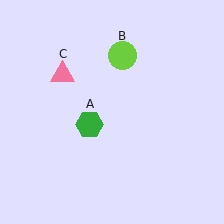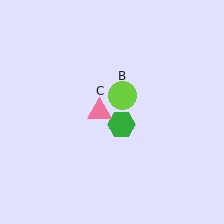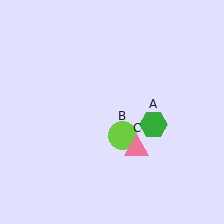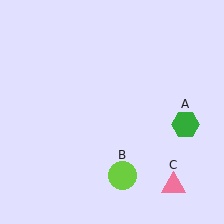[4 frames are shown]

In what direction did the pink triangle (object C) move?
The pink triangle (object C) moved down and to the right.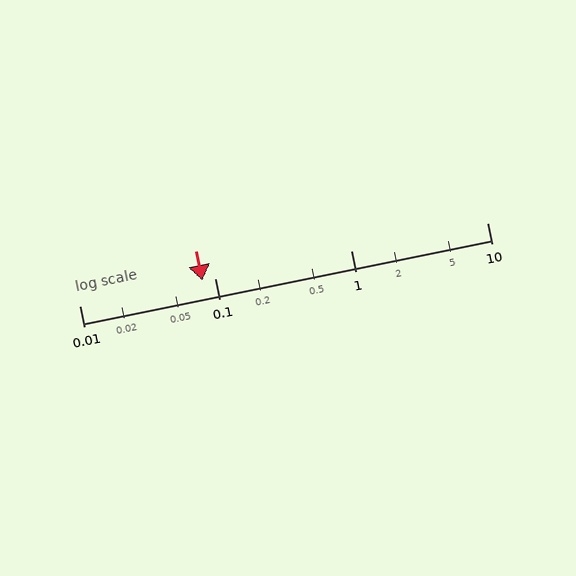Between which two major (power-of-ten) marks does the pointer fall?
The pointer is between 0.01 and 0.1.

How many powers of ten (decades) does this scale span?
The scale spans 3 decades, from 0.01 to 10.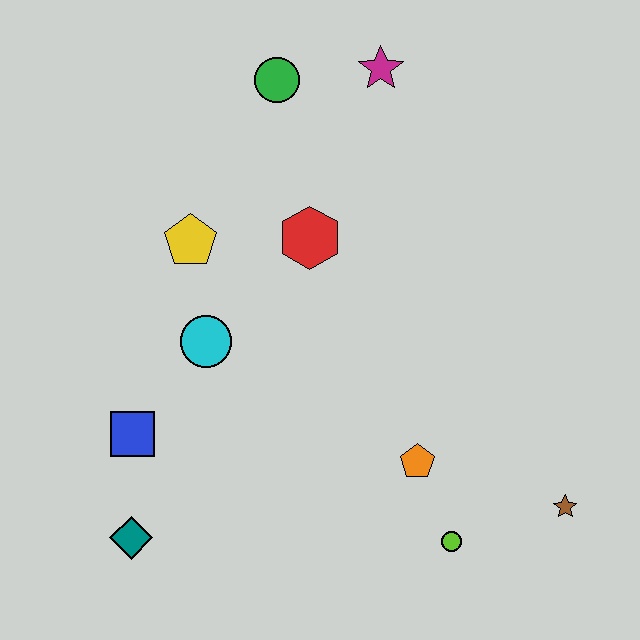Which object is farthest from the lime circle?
The green circle is farthest from the lime circle.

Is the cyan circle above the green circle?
No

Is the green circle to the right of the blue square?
Yes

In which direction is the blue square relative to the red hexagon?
The blue square is below the red hexagon.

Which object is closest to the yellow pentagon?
The cyan circle is closest to the yellow pentagon.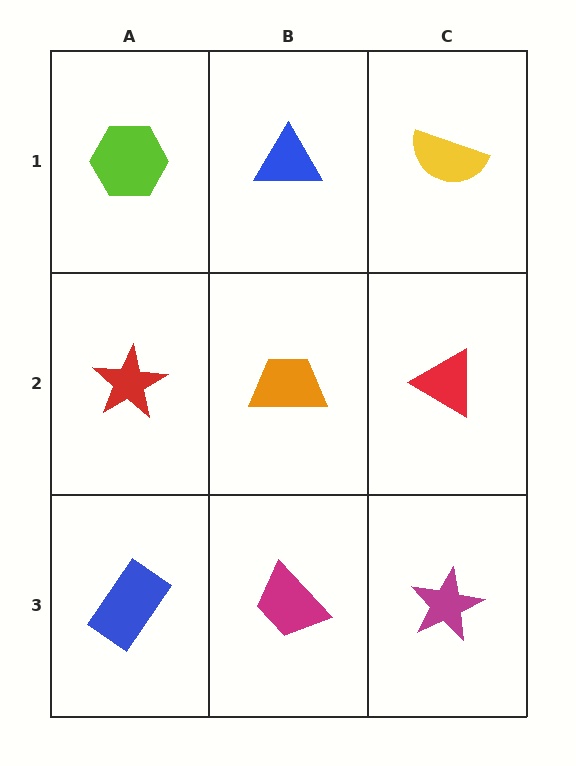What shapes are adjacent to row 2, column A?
A lime hexagon (row 1, column A), a blue rectangle (row 3, column A), an orange trapezoid (row 2, column B).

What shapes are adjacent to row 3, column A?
A red star (row 2, column A), a magenta trapezoid (row 3, column B).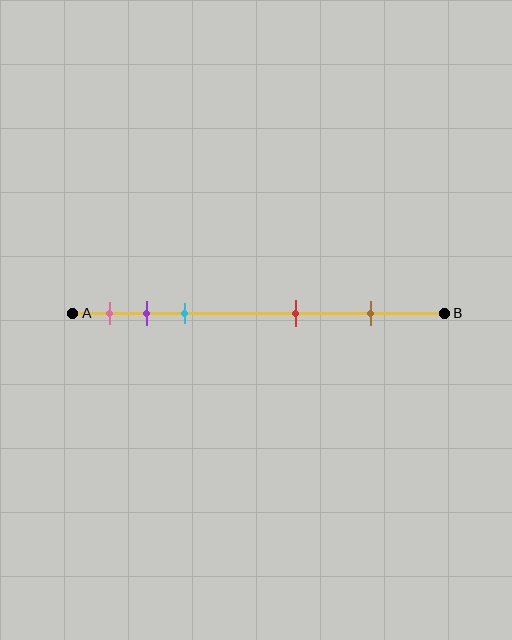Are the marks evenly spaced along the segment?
No, the marks are not evenly spaced.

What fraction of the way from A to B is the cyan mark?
The cyan mark is approximately 30% (0.3) of the way from A to B.